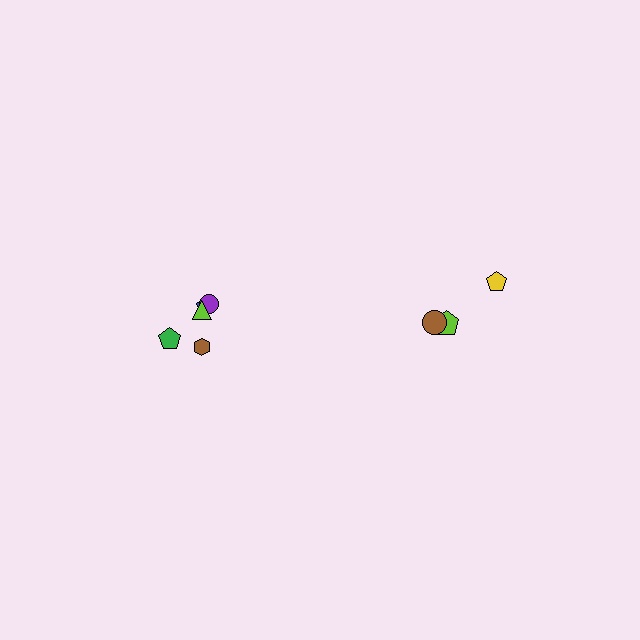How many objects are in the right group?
There are 3 objects.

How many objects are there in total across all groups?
There are 8 objects.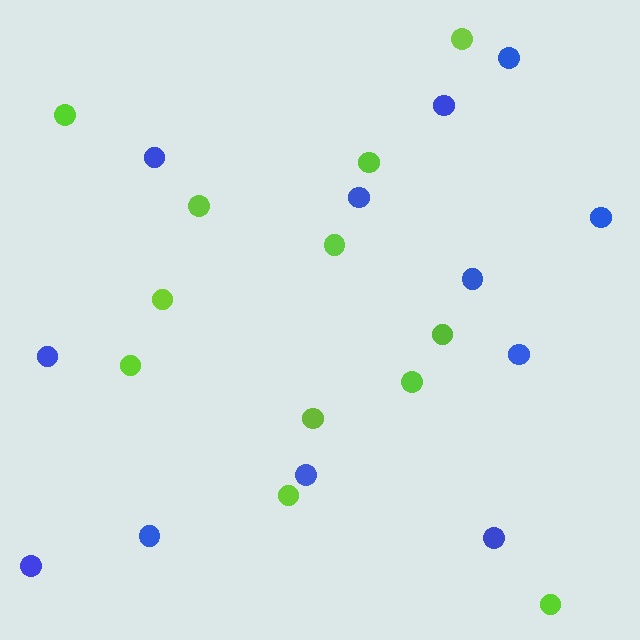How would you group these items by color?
There are 2 groups: one group of lime circles (12) and one group of blue circles (12).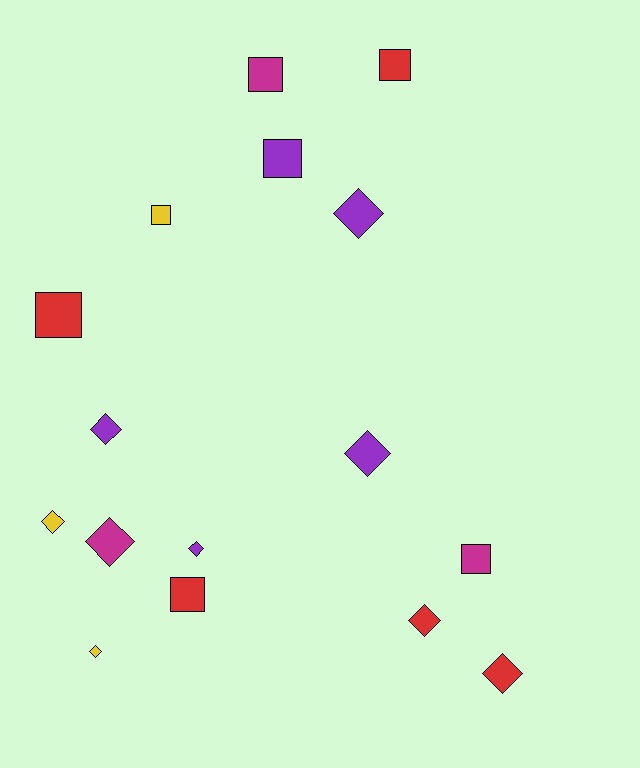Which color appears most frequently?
Red, with 5 objects.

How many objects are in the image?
There are 16 objects.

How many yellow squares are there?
There is 1 yellow square.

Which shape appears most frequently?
Diamond, with 9 objects.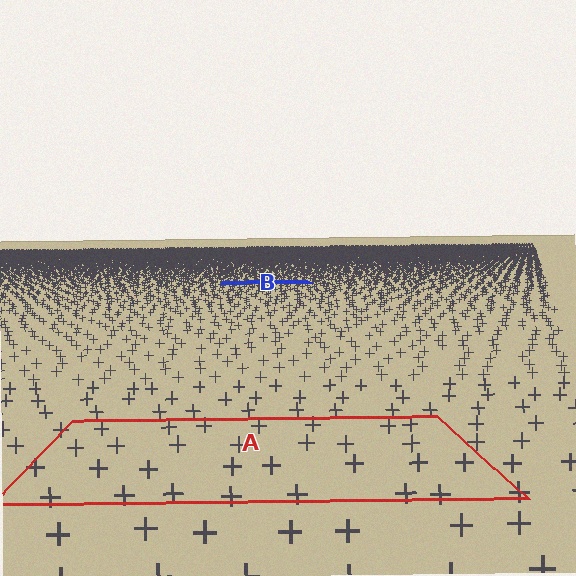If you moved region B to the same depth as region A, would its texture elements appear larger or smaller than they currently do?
They would appear larger. At a closer depth, the same texture elements are projected at a bigger on-screen size.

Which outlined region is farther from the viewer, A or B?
Region B is farther from the viewer — the texture elements inside it appear smaller and more densely packed.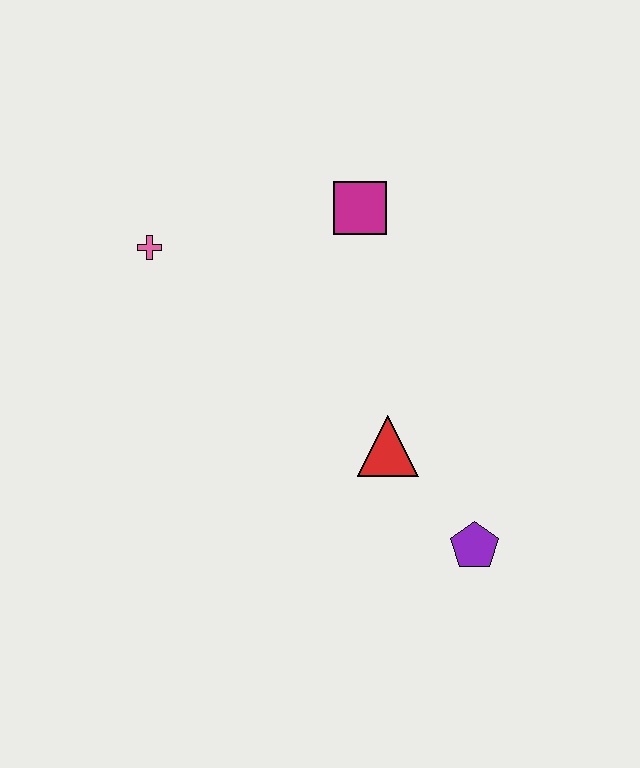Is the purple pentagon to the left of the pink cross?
No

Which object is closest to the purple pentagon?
The red triangle is closest to the purple pentagon.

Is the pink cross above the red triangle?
Yes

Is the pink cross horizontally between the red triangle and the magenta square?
No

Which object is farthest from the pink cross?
The purple pentagon is farthest from the pink cross.